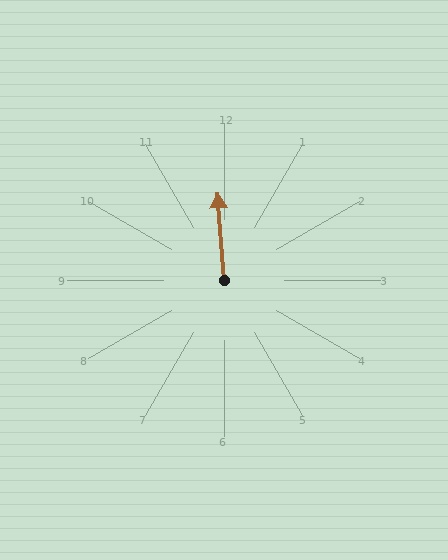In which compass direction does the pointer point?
North.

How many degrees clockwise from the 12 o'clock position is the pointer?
Approximately 356 degrees.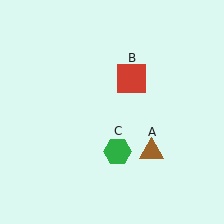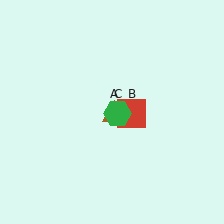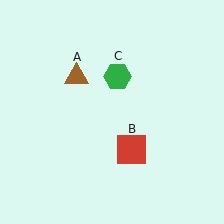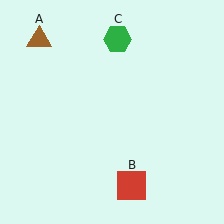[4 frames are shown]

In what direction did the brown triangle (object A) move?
The brown triangle (object A) moved up and to the left.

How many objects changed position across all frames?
3 objects changed position: brown triangle (object A), red square (object B), green hexagon (object C).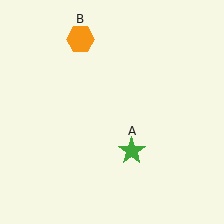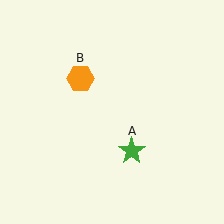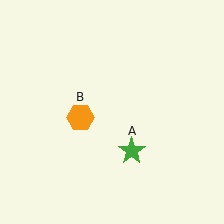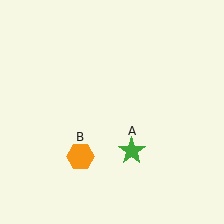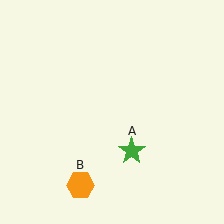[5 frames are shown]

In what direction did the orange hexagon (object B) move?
The orange hexagon (object B) moved down.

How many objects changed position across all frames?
1 object changed position: orange hexagon (object B).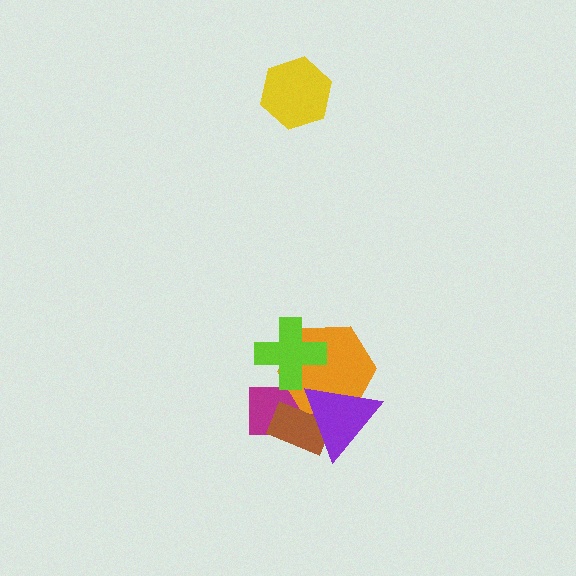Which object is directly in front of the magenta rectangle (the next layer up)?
The orange hexagon is directly in front of the magenta rectangle.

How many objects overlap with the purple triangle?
3 objects overlap with the purple triangle.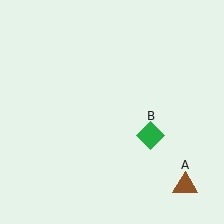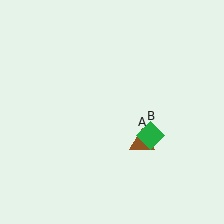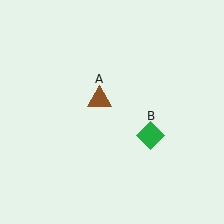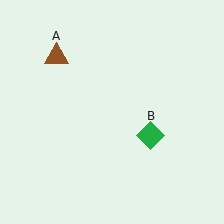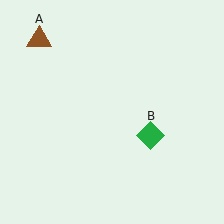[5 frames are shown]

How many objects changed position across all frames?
1 object changed position: brown triangle (object A).